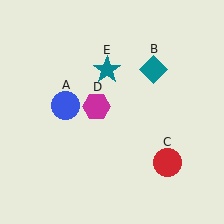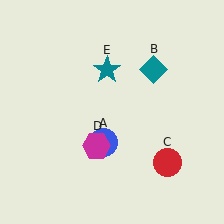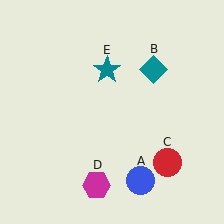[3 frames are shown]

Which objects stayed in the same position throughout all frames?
Teal diamond (object B) and red circle (object C) and teal star (object E) remained stationary.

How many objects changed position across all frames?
2 objects changed position: blue circle (object A), magenta hexagon (object D).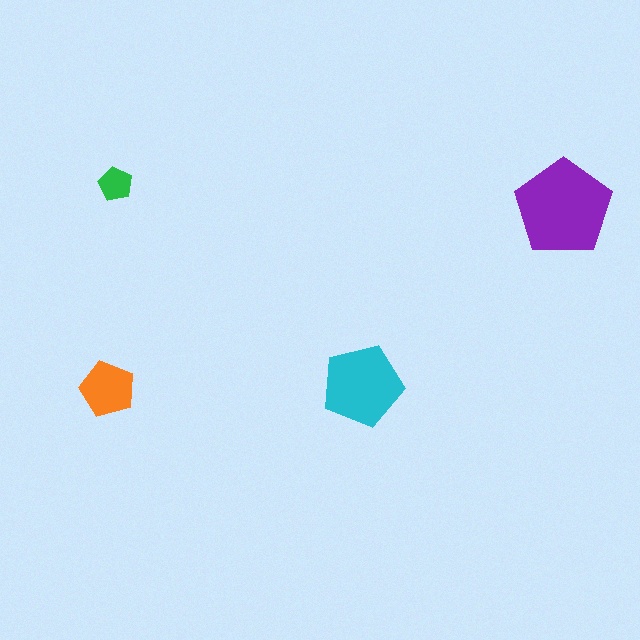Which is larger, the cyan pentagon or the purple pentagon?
The purple one.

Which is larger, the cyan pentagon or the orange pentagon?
The cyan one.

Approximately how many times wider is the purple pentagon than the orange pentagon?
About 1.5 times wider.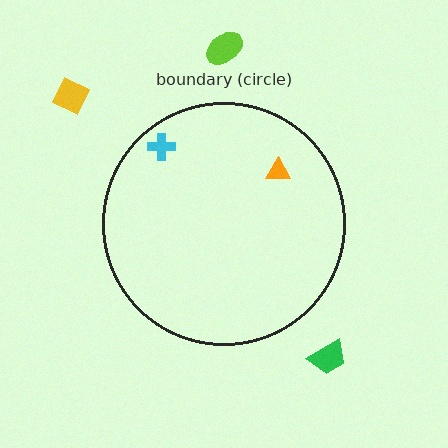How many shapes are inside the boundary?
2 inside, 3 outside.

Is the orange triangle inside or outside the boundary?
Inside.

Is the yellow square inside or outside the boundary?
Outside.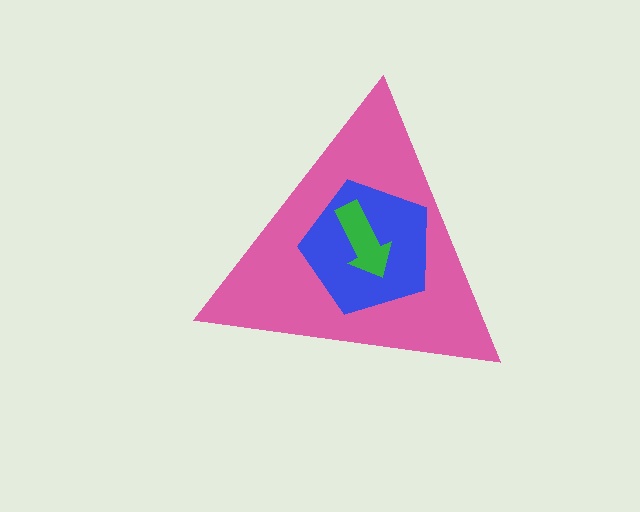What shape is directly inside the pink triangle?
The blue pentagon.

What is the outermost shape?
The pink triangle.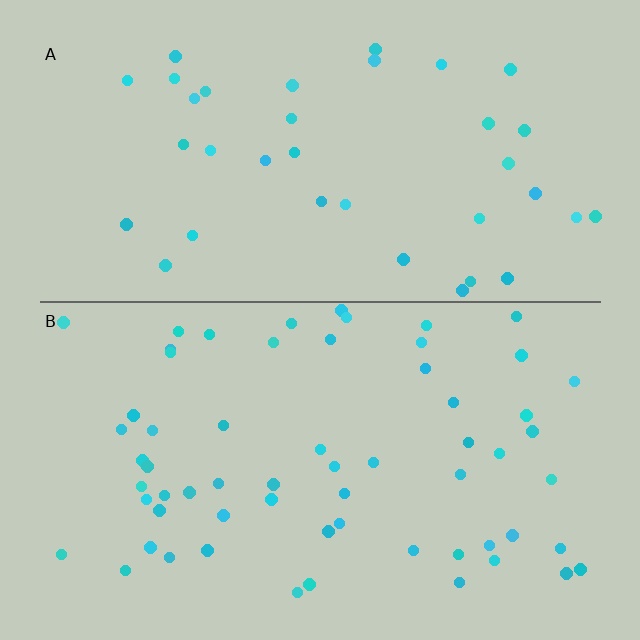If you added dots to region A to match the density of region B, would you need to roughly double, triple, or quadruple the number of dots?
Approximately double.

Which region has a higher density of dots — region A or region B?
B (the bottom).